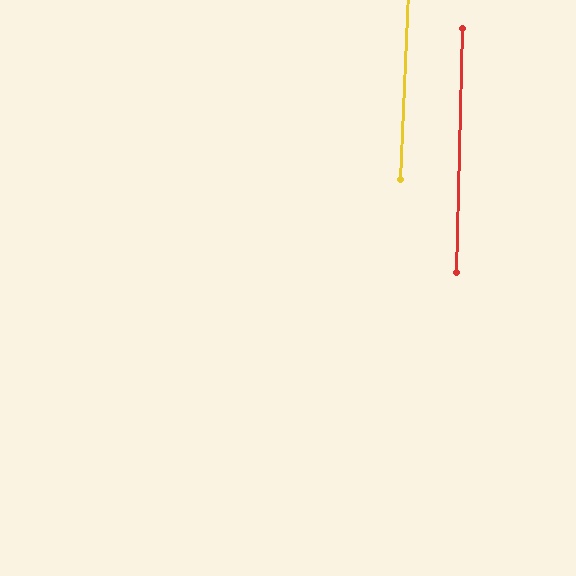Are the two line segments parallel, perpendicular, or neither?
Parallel — their directions differ by only 1.1°.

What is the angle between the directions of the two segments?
Approximately 1 degree.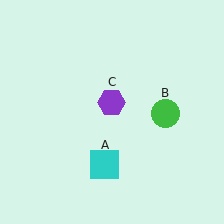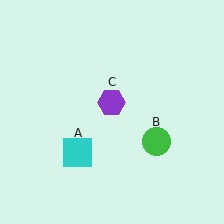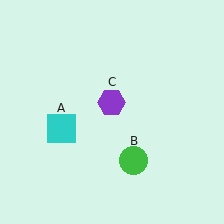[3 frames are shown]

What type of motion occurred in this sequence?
The cyan square (object A), green circle (object B) rotated clockwise around the center of the scene.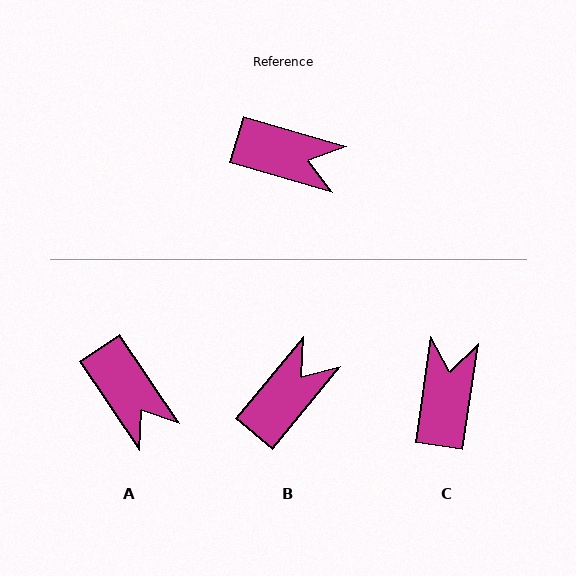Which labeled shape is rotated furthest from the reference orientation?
C, about 98 degrees away.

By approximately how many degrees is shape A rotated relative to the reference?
Approximately 40 degrees clockwise.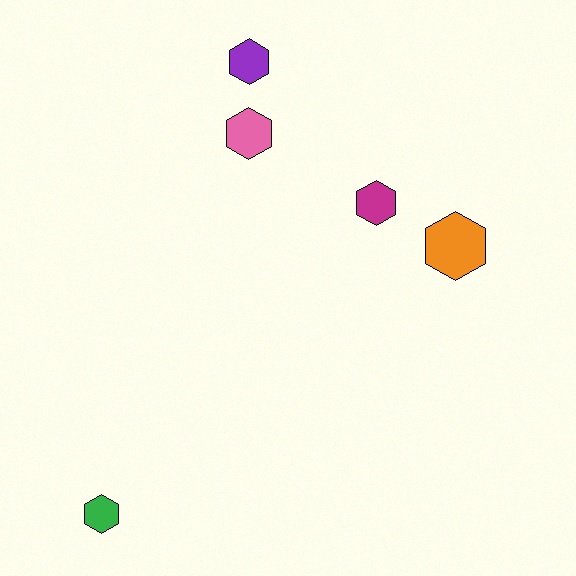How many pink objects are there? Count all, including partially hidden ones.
There is 1 pink object.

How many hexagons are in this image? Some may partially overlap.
There are 5 hexagons.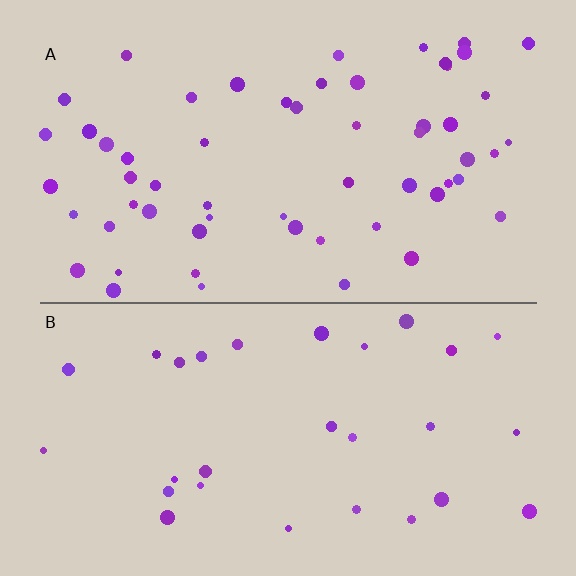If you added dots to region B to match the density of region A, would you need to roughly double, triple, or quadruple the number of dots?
Approximately double.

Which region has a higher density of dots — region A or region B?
A (the top).